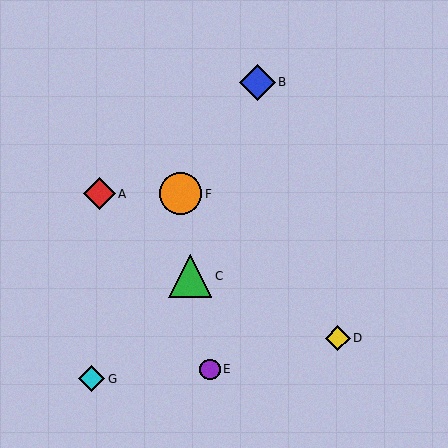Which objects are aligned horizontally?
Objects A, F are aligned horizontally.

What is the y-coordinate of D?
Object D is at y≈339.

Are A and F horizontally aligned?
Yes, both are at y≈193.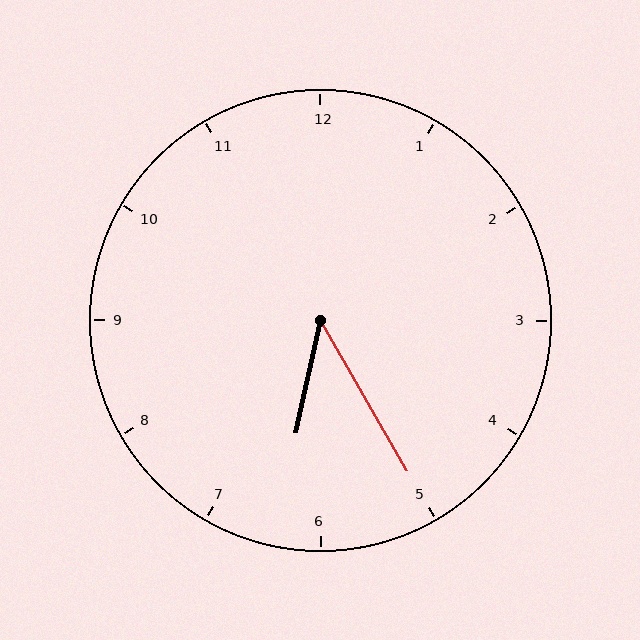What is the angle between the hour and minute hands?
Approximately 42 degrees.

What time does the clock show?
6:25.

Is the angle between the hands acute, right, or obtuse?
It is acute.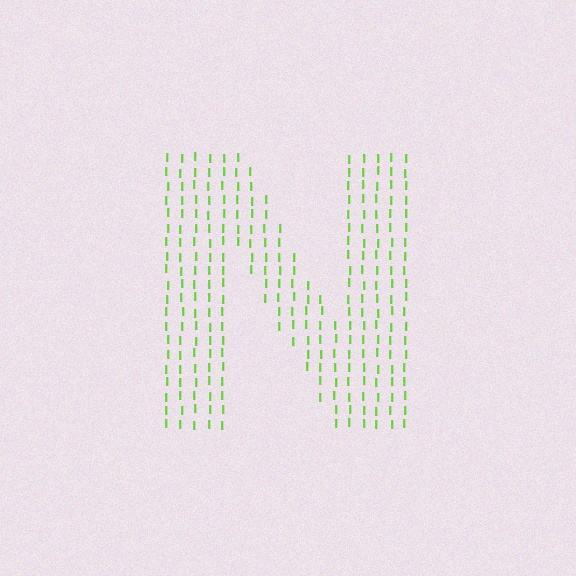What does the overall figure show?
The overall figure shows the letter N.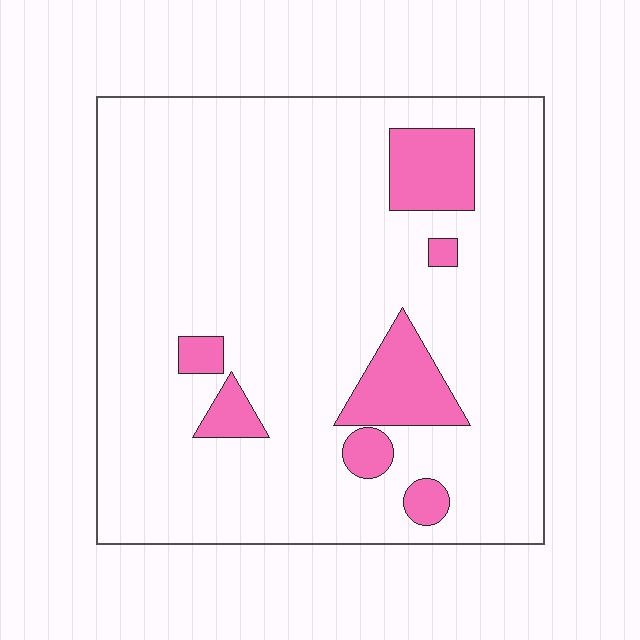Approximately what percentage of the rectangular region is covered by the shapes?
Approximately 10%.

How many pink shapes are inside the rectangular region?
7.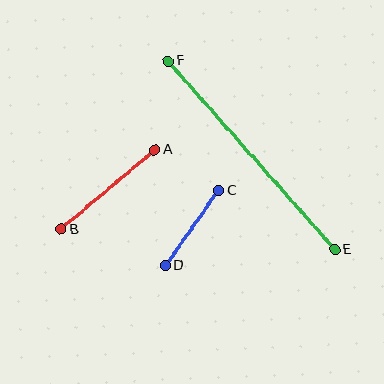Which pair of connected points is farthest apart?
Points E and F are farthest apart.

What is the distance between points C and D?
The distance is approximately 92 pixels.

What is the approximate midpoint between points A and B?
The midpoint is at approximately (108, 189) pixels.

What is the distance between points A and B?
The distance is approximately 123 pixels.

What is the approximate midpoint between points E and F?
The midpoint is at approximately (251, 155) pixels.